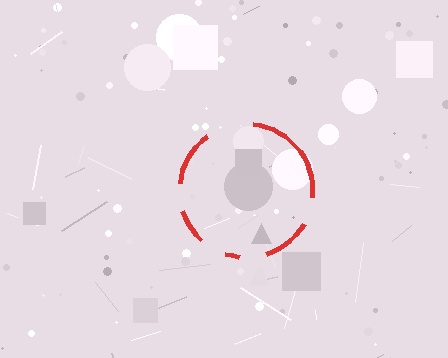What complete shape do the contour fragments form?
The contour fragments form a circle.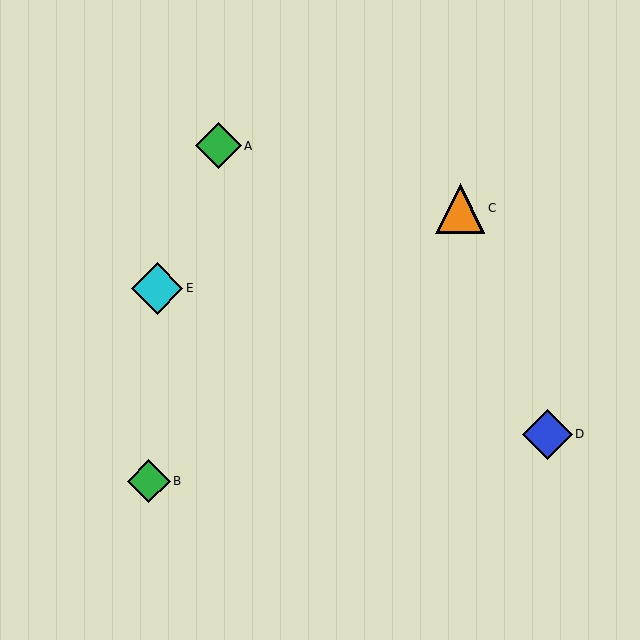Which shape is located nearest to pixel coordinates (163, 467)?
The green diamond (labeled B) at (149, 481) is nearest to that location.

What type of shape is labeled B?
Shape B is a green diamond.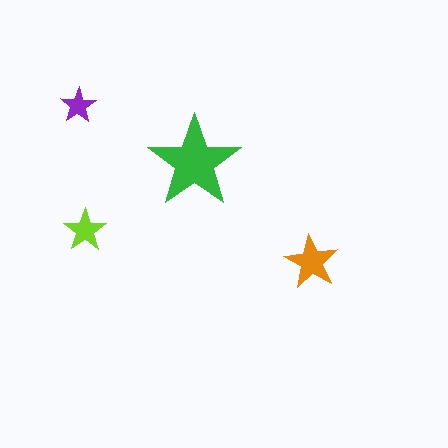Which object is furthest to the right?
The orange star is rightmost.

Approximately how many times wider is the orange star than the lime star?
About 1.5 times wider.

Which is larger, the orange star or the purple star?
The orange one.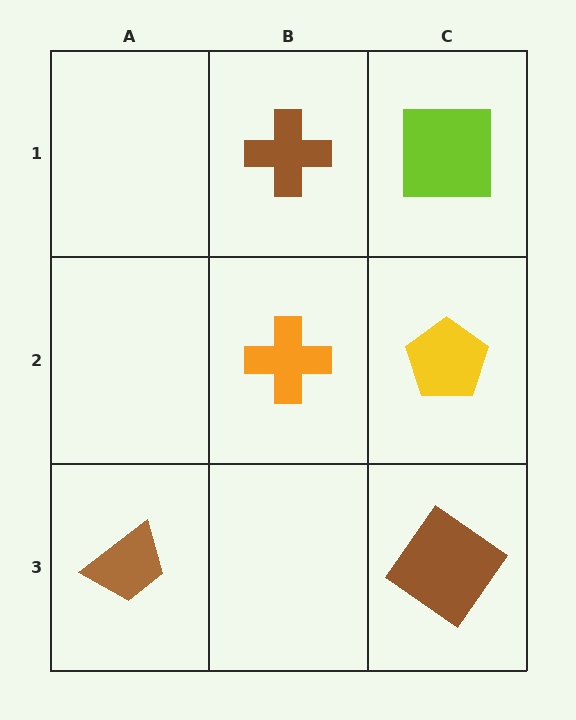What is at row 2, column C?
A yellow pentagon.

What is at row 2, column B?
An orange cross.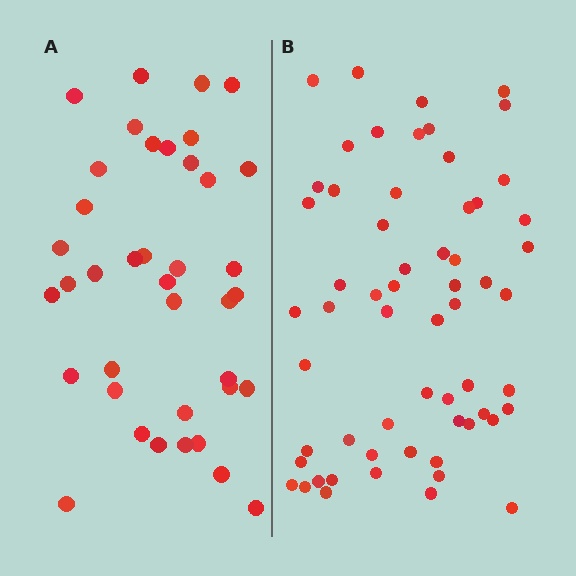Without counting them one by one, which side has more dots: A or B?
Region B (the right region) has more dots.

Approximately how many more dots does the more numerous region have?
Region B has approximately 20 more dots than region A.